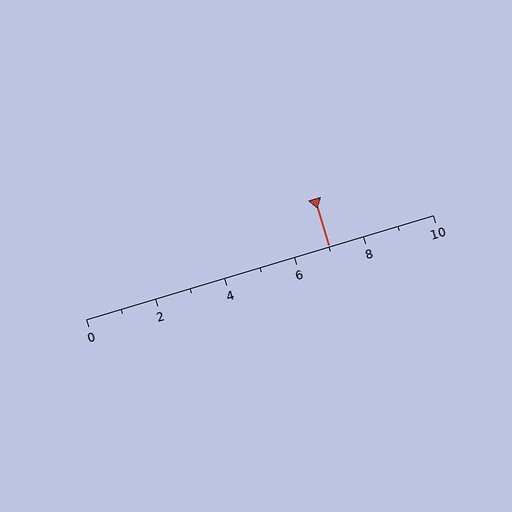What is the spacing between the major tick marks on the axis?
The major ticks are spaced 2 apart.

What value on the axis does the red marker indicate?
The marker indicates approximately 7.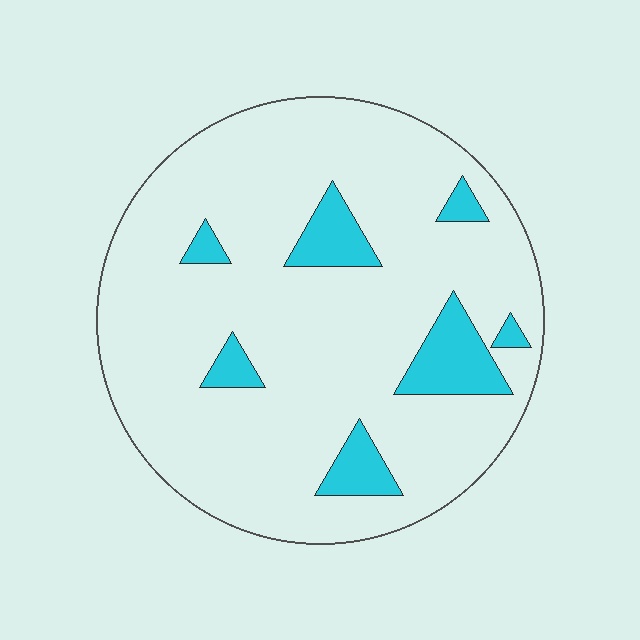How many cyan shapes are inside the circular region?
7.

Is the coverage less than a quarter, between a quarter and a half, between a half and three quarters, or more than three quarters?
Less than a quarter.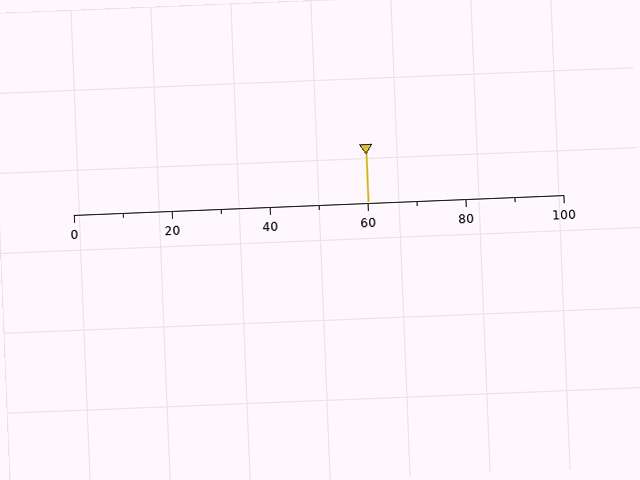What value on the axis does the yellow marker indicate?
The marker indicates approximately 60.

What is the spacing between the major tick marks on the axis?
The major ticks are spaced 20 apart.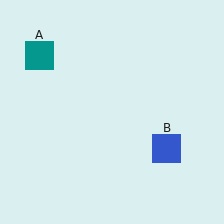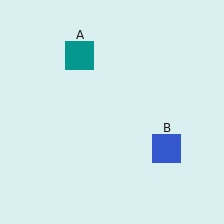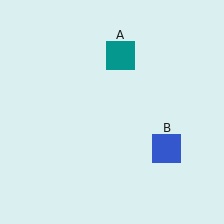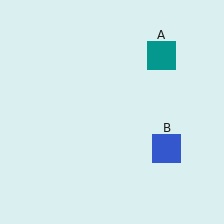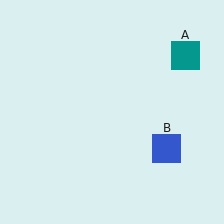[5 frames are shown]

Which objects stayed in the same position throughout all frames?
Blue square (object B) remained stationary.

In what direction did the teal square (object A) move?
The teal square (object A) moved right.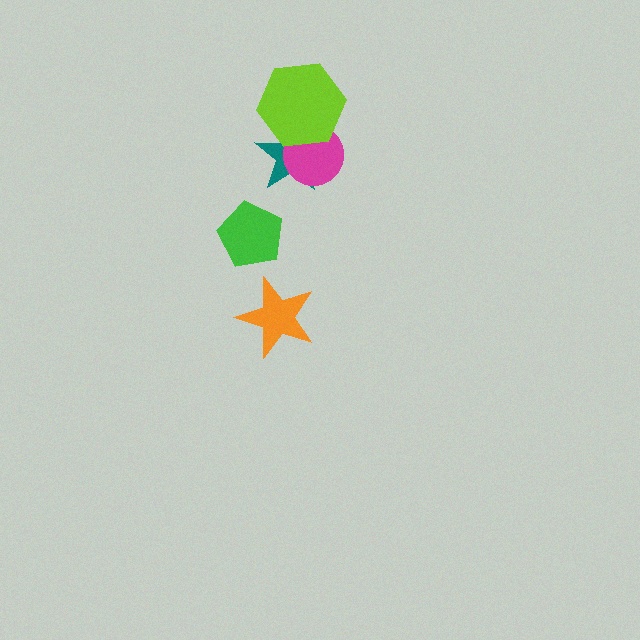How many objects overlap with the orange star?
0 objects overlap with the orange star.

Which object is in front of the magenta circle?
The lime hexagon is in front of the magenta circle.